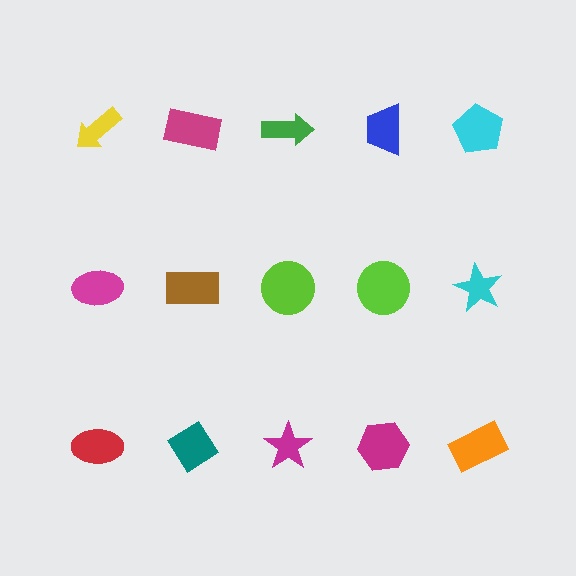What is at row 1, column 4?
A blue trapezoid.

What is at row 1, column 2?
A magenta rectangle.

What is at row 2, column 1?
A magenta ellipse.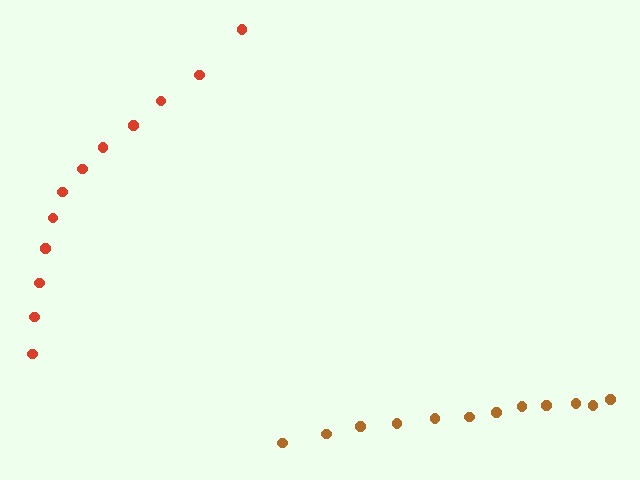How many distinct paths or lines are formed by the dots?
There are 2 distinct paths.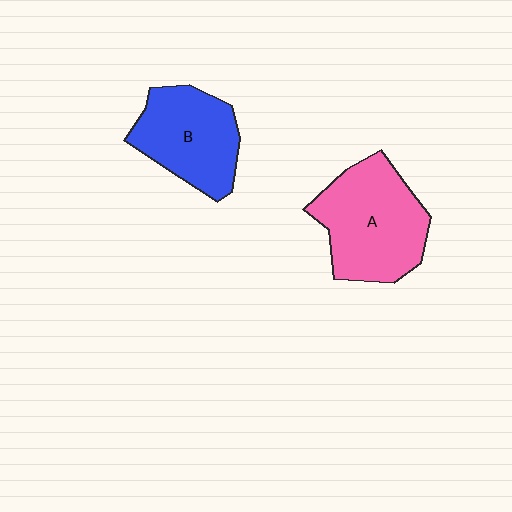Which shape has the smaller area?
Shape B (blue).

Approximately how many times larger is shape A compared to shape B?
Approximately 1.2 times.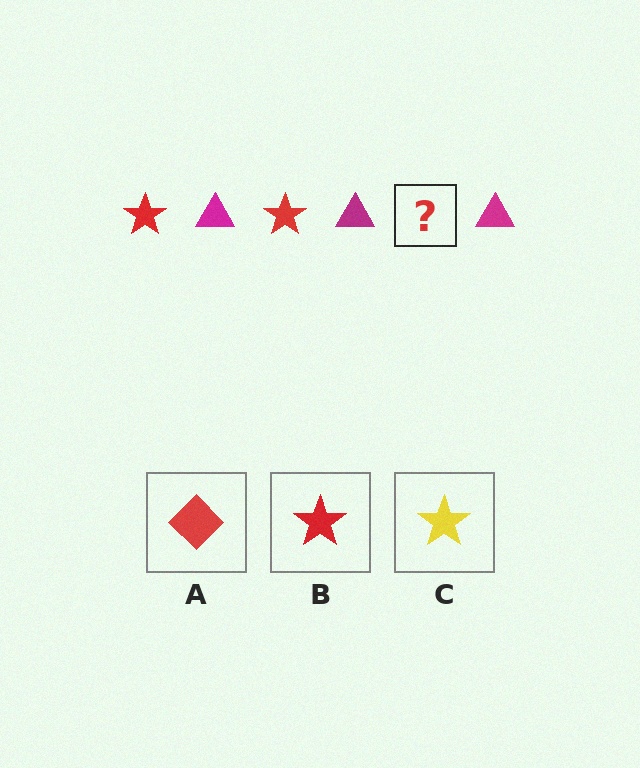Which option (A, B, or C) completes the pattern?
B.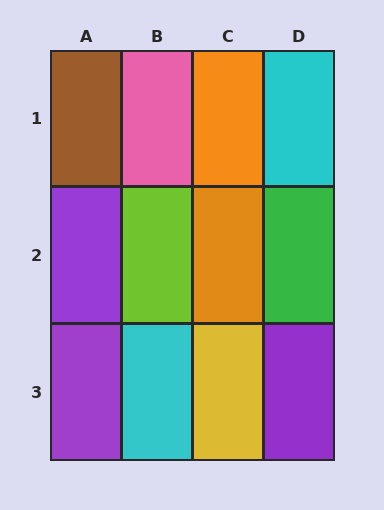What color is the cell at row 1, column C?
Orange.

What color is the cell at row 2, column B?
Lime.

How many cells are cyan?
2 cells are cyan.